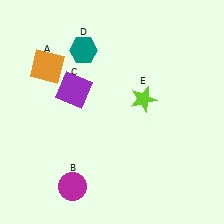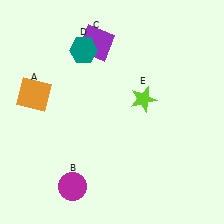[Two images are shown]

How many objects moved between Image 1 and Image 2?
2 objects moved between the two images.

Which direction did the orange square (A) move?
The orange square (A) moved down.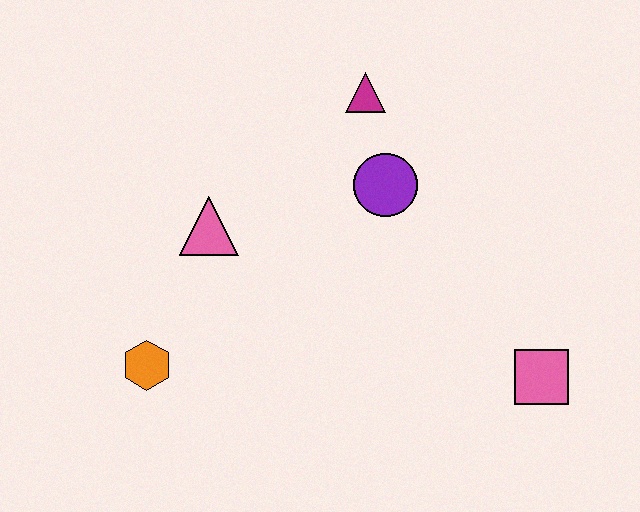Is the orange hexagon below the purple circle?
Yes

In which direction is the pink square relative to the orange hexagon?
The pink square is to the right of the orange hexagon.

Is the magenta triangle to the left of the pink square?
Yes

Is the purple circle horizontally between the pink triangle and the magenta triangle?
No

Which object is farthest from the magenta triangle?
The orange hexagon is farthest from the magenta triangle.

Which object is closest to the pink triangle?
The orange hexagon is closest to the pink triangle.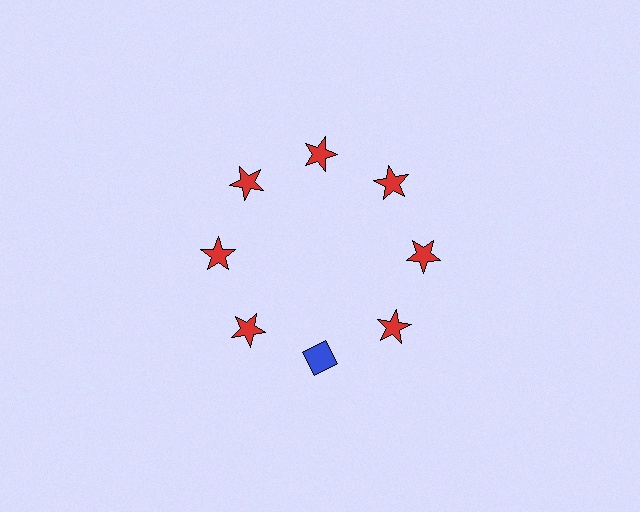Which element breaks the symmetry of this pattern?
The blue diamond at roughly the 6 o'clock position breaks the symmetry. All other shapes are red stars.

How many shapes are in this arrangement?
There are 8 shapes arranged in a ring pattern.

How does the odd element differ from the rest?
It differs in both color (blue instead of red) and shape (diamond instead of star).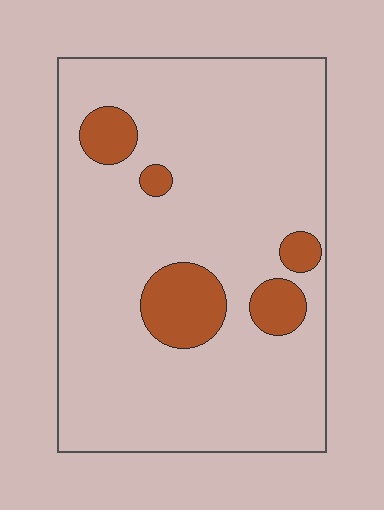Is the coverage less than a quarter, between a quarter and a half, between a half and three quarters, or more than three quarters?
Less than a quarter.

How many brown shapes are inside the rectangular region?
5.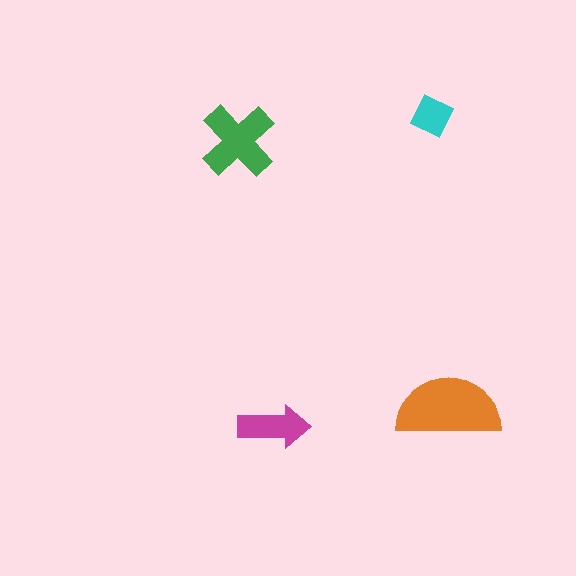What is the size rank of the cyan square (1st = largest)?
4th.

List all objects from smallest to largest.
The cyan square, the magenta arrow, the green cross, the orange semicircle.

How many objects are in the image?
There are 4 objects in the image.